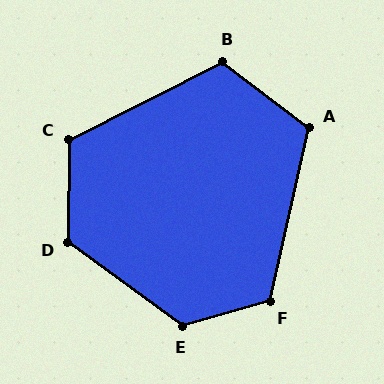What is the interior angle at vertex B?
Approximately 116 degrees (obtuse).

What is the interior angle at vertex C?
Approximately 117 degrees (obtuse).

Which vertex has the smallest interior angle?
A, at approximately 114 degrees.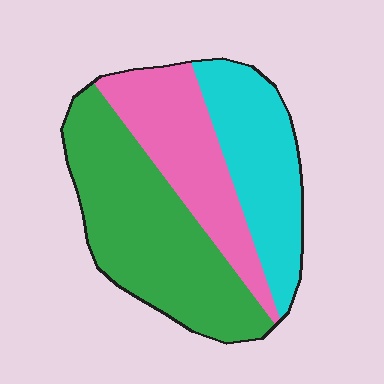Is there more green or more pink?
Green.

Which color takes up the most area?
Green, at roughly 45%.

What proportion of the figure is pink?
Pink covers 28% of the figure.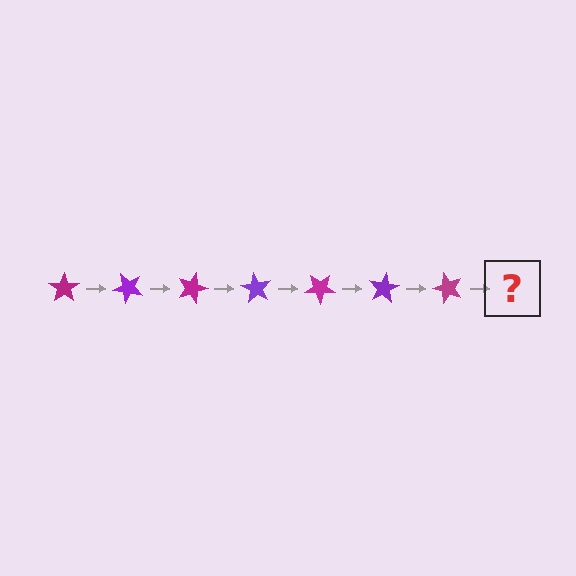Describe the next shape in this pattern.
It should be a purple star, rotated 315 degrees from the start.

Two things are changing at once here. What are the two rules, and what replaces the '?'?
The two rules are that it rotates 45 degrees each step and the color cycles through magenta and purple. The '?' should be a purple star, rotated 315 degrees from the start.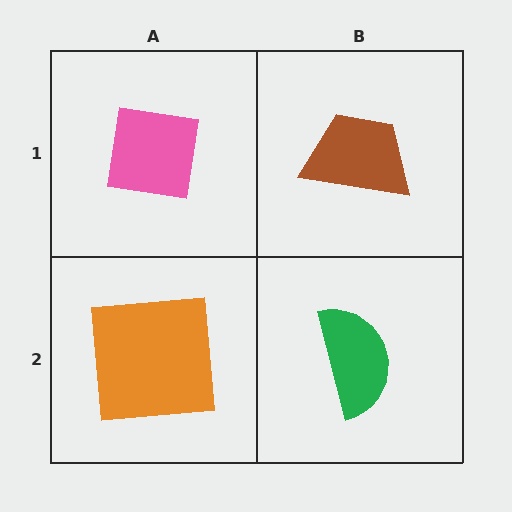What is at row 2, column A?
An orange square.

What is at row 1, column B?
A brown trapezoid.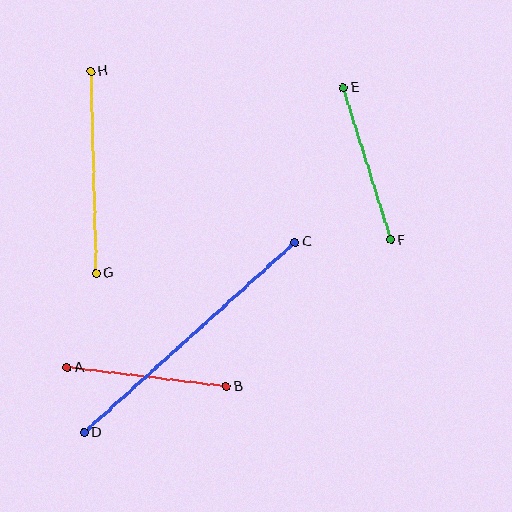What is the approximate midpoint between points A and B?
The midpoint is at approximately (147, 377) pixels.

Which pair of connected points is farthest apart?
Points C and D are farthest apart.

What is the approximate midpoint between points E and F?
The midpoint is at approximately (367, 164) pixels.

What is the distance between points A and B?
The distance is approximately 160 pixels.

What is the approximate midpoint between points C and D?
The midpoint is at approximately (190, 338) pixels.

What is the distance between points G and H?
The distance is approximately 202 pixels.